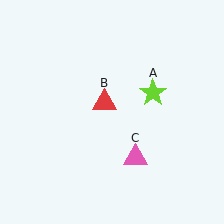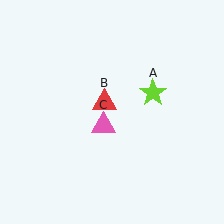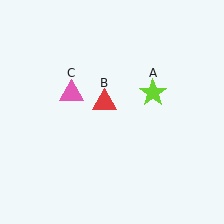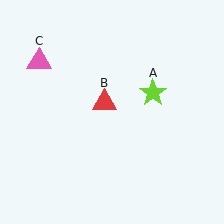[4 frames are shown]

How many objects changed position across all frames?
1 object changed position: pink triangle (object C).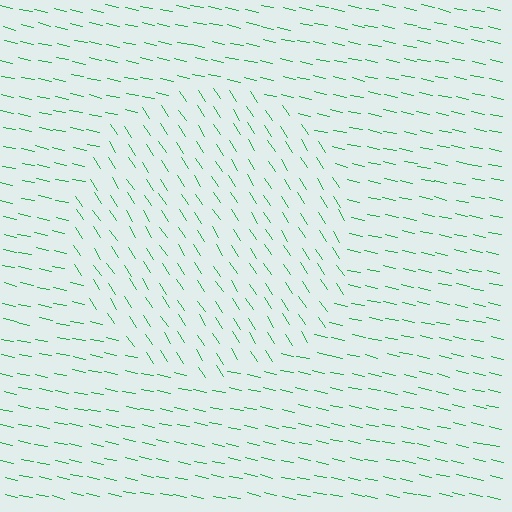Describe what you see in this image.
The image is filled with small green line segments. A circle region in the image has lines oriented differently from the surrounding lines, creating a visible texture boundary.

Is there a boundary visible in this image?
Yes, there is a texture boundary formed by a change in line orientation.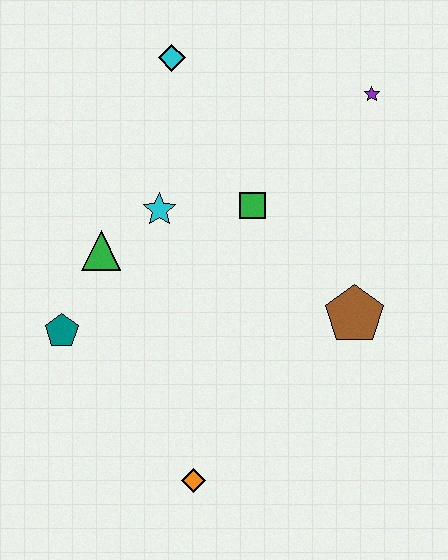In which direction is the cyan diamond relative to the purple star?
The cyan diamond is to the left of the purple star.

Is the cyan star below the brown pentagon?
No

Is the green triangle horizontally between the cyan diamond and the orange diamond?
No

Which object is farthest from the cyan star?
The orange diamond is farthest from the cyan star.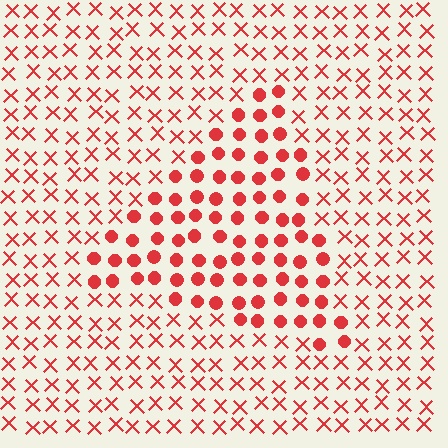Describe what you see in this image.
The image is filled with small red elements arranged in a uniform grid. A triangle-shaped region contains circles, while the surrounding area contains X marks. The boundary is defined purely by the change in element shape.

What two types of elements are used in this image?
The image uses circles inside the triangle region and X marks outside it.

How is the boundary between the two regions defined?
The boundary is defined by a change in element shape: circles inside vs. X marks outside. All elements share the same color and spacing.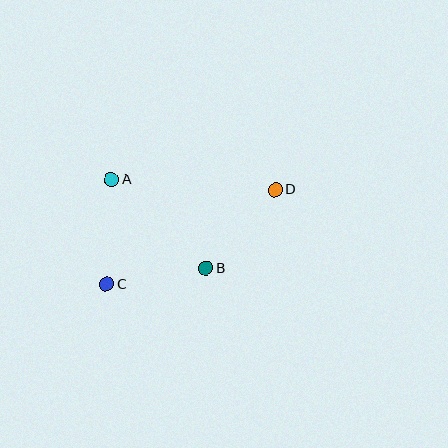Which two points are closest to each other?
Points B and C are closest to each other.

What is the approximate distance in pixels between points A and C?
The distance between A and C is approximately 105 pixels.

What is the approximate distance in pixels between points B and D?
The distance between B and D is approximately 104 pixels.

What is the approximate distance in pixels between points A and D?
The distance between A and D is approximately 164 pixels.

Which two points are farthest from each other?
Points C and D are farthest from each other.